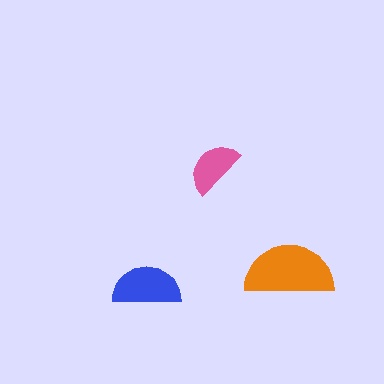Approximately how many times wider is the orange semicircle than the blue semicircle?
About 1.5 times wider.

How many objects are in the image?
There are 3 objects in the image.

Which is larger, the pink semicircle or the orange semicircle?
The orange one.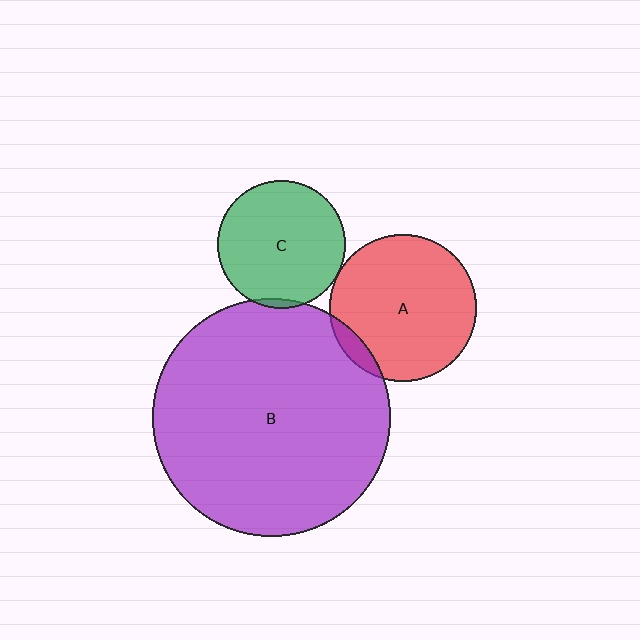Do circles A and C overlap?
Yes.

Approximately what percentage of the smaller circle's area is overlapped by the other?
Approximately 5%.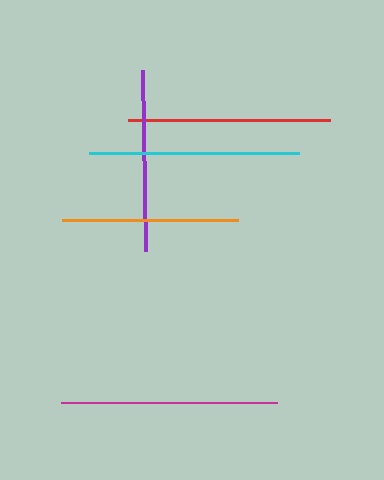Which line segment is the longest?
The magenta line is the longest at approximately 217 pixels.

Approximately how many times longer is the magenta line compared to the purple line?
The magenta line is approximately 1.2 times the length of the purple line.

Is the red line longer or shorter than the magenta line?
The magenta line is longer than the red line.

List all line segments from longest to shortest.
From longest to shortest: magenta, cyan, red, purple, orange.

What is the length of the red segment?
The red segment is approximately 202 pixels long.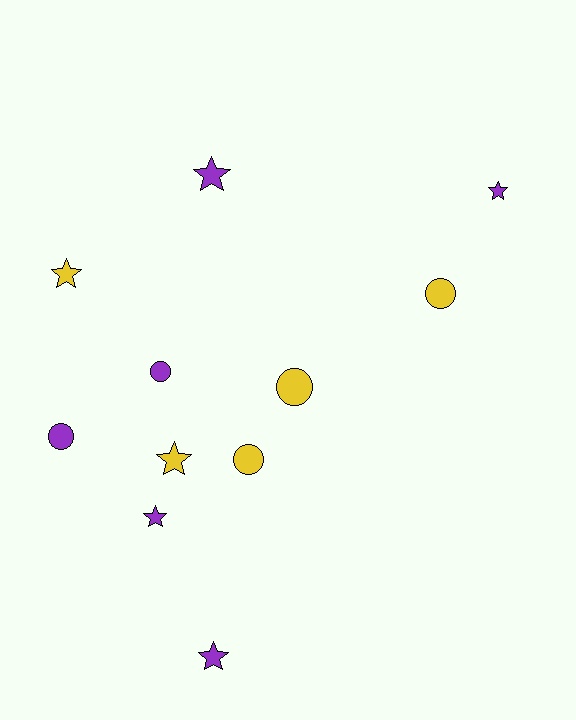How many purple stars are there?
There are 4 purple stars.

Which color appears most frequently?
Purple, with 6 objects.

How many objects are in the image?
There are 11 objects.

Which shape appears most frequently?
Star, with 6 objects.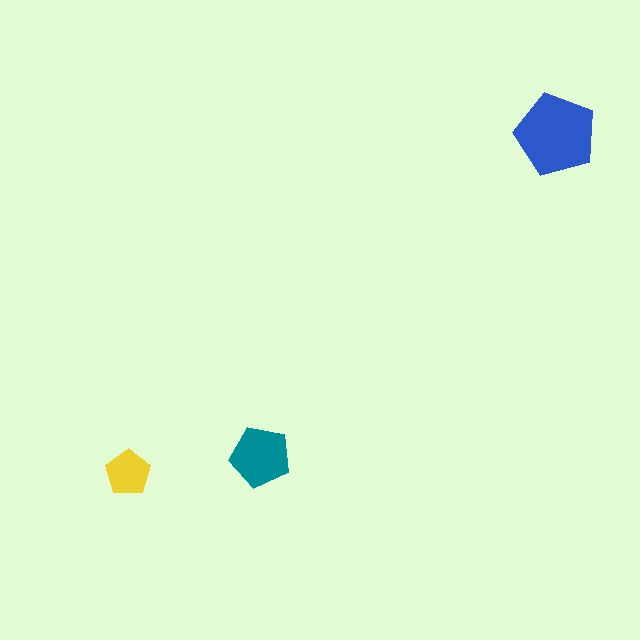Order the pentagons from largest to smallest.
the blue one, the teal one, the yellow one.